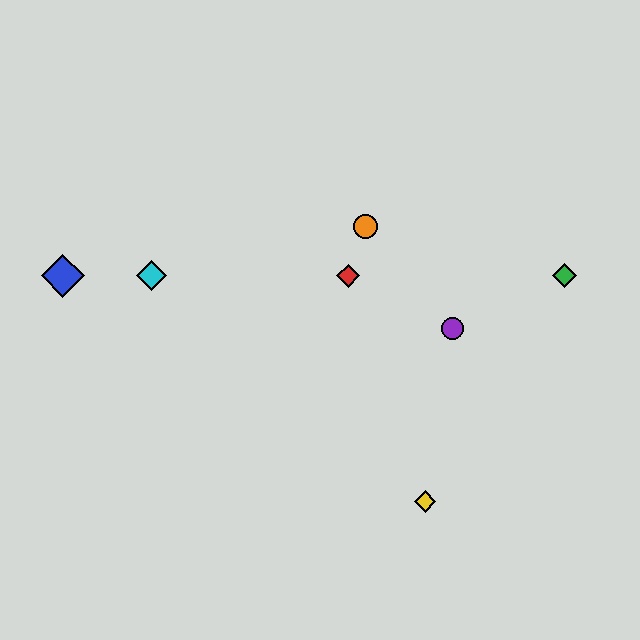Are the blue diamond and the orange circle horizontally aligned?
No, the blue diamond is at y≈276 and the orange circle is at y≈227.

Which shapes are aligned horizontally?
The red diamond, the blue diamond, the green diamond, the cyan diamond are aligned horizontally.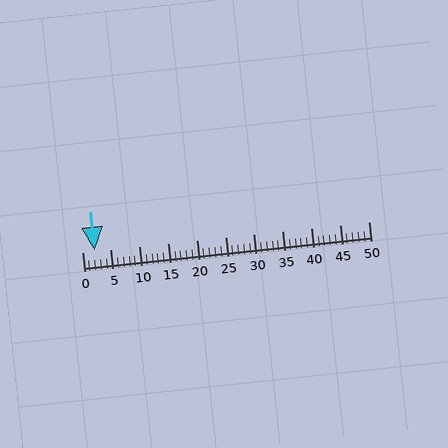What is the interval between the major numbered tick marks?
The major tick marks are spaced 5 units apart.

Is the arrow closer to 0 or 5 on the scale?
The arrow is closer to 0.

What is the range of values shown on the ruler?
The ruler shows values from 0 to 50.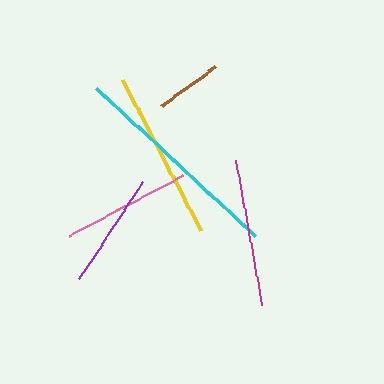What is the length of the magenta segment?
The magenta segment is approximately 148 pixels long.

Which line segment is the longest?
The cyan line is the longest at approximately 219 pixels.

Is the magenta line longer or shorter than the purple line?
The magenta line is longer than the purple line.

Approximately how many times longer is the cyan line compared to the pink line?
The cyan line is approximately 1.7 times the length of the pink line.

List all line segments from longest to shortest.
From longest to shortest: cyan, yellow, magenta, pink, purple, brown.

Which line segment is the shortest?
The brown line is the shortest at approximately 66 pixels.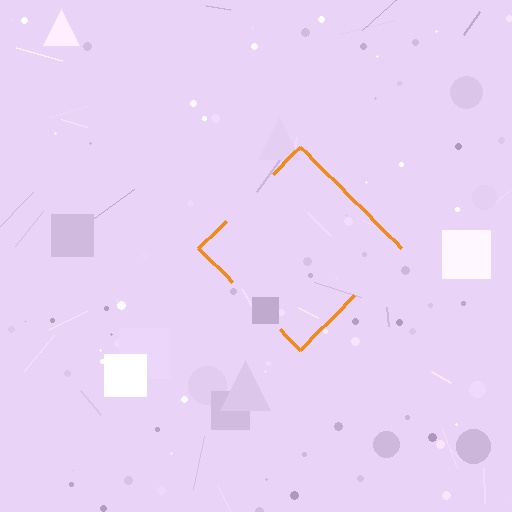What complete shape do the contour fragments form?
The contour fragments form a diamond.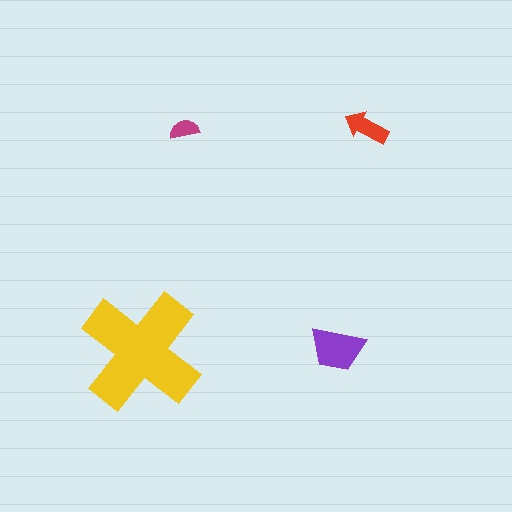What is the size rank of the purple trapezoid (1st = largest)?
2nd.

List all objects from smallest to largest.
The magenta semicircle, the red arrow, the purple trapezoid, the yellow cross.